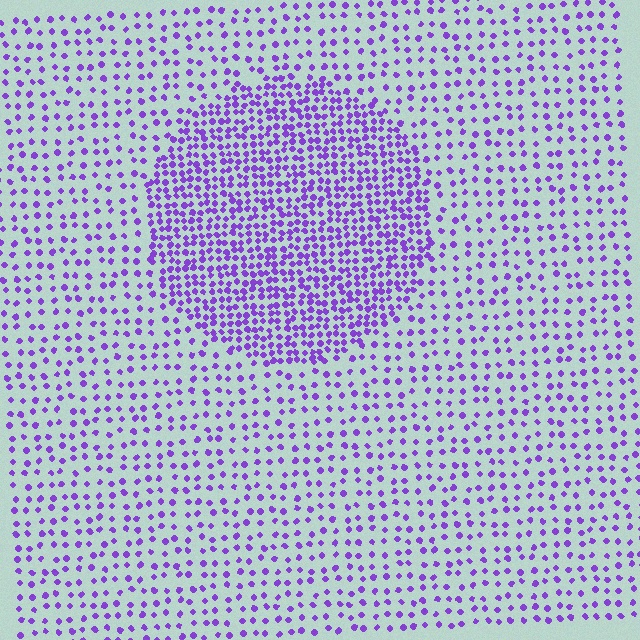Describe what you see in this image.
The image contains small purple elements arranged at two different densities. A circle-shaped region is visible where the elements are more densely packed than the surrounding area.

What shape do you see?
I see a circle.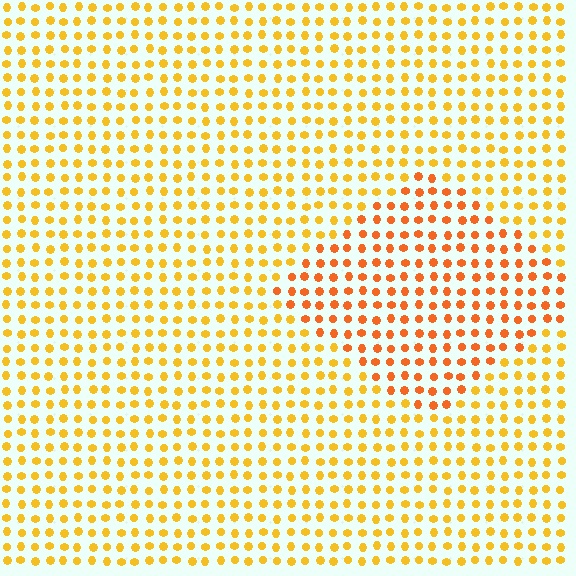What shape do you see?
I see a diamond.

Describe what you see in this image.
The image is filled with small yellow elements in a uniform arrangement. A diamond-shaped region is visible where the elements are tinted to a slightly different hue, forming a subtle color boundary.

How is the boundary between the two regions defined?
The boundary is defined purely by a slight shift in hue (about 26 degrees). Spacing, size, and orientation are identical on both sides.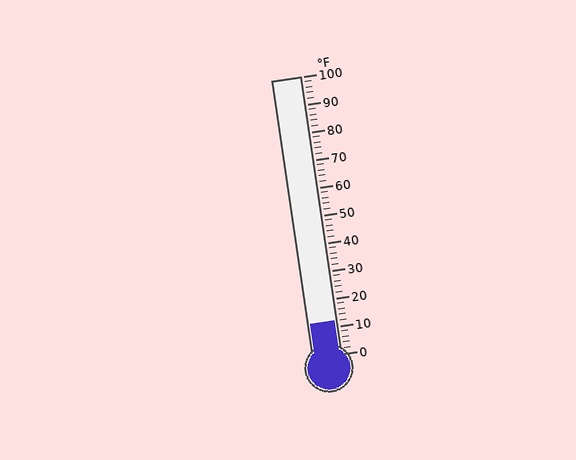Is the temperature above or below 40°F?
The temperature is below 40°F.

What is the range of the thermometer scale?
The thermometer scale ranges from 0°F to 100°F.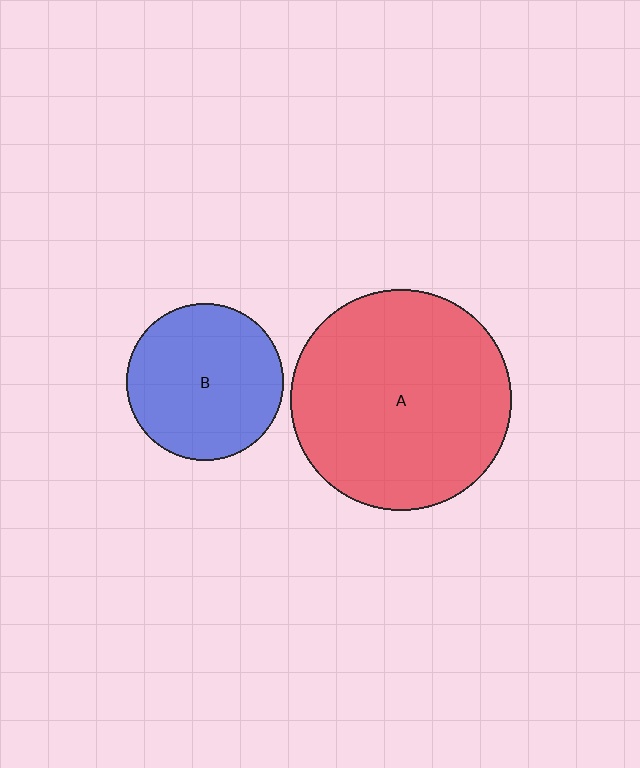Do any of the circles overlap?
No, none of the circles overlap.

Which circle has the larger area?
Circle A (red).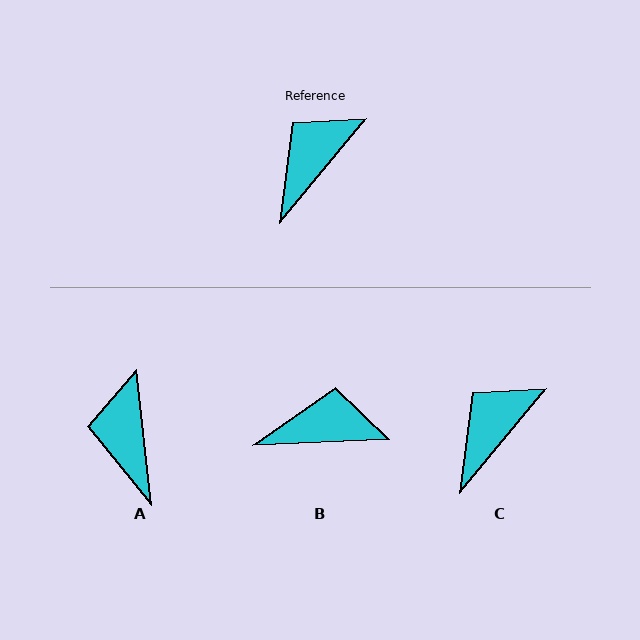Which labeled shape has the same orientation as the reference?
C.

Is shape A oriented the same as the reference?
No, it is off by about 46 degrees.